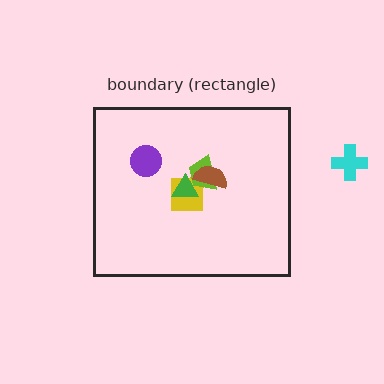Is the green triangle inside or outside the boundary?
Inside.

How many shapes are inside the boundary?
6 inside, 1 outside.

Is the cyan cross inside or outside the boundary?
Outside.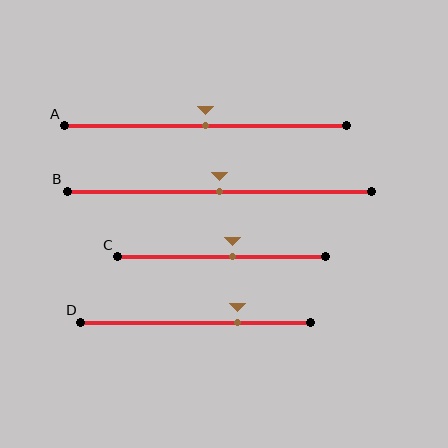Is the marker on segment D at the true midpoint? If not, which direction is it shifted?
No, the marker on segment D is shifted to the right by about 18% of the segment length.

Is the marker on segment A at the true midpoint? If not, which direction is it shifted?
Yes, the marker on segment A is at the true midpoint.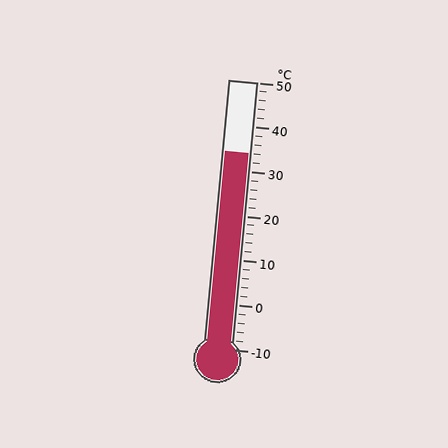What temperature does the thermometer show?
The thermometer shows approximately 34°C.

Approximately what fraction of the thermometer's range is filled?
The thermometer is filled to approximately 75% of its range.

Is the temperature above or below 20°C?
The temperature is above 20°C.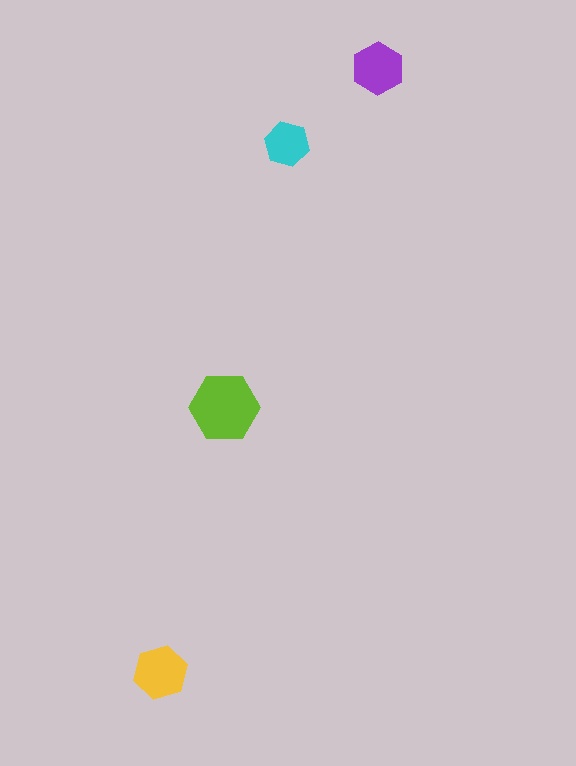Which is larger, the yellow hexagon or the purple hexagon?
The yellow one.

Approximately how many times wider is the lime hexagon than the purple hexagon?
About 1.5 times wider.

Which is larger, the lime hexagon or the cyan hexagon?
The lime one.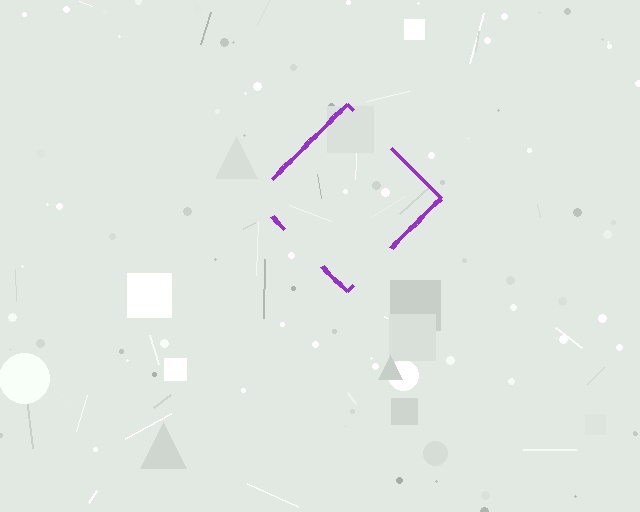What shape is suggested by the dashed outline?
The dashed outline suggests a diamond.